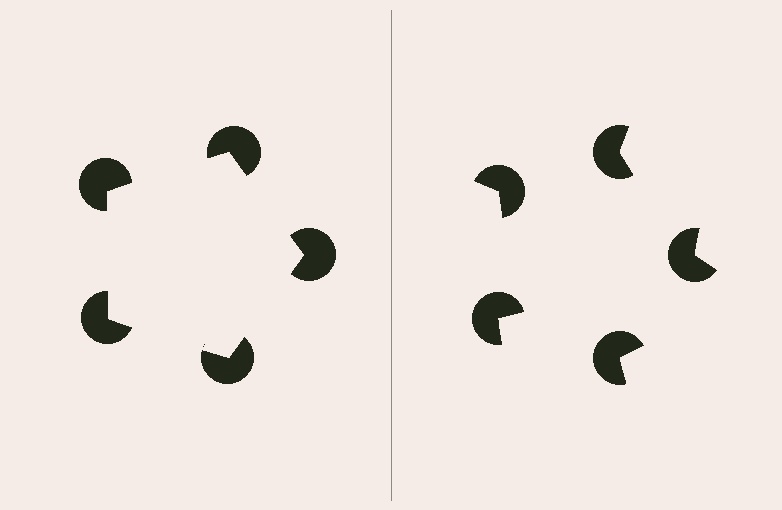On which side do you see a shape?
An illusory pentagon appears on the left side. On the right side the wedge cuts are rotated, so no coherent shape forms.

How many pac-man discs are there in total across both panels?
10 — 5 on each side.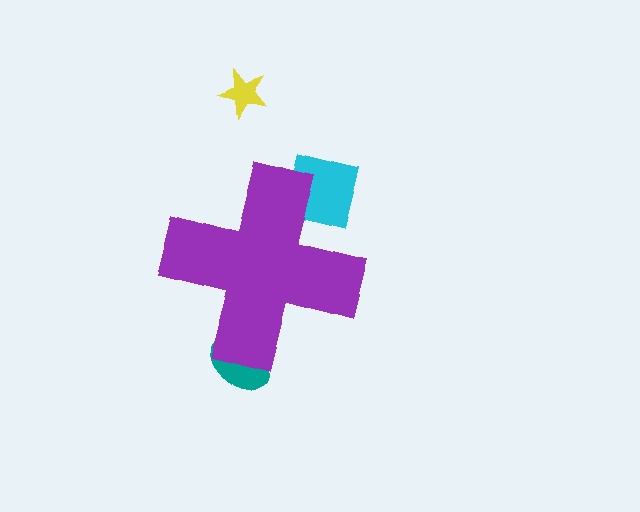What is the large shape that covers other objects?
A purple cross.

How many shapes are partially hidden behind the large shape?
2 shapes are partially hidden.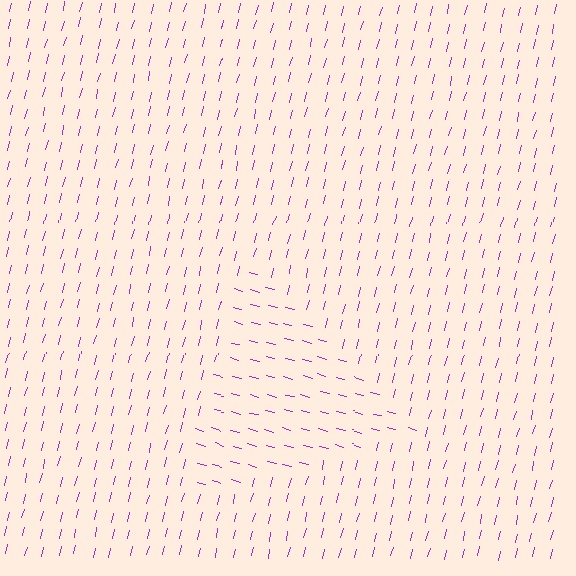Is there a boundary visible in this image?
Yes, there is a texture boundary formed by a change in line orientation.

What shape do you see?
I see a triangle.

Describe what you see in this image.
The image is filled with small purple line segments. A triangle region in the image has lines oriented differently from the surrounding lines, creating a visible texture boundary.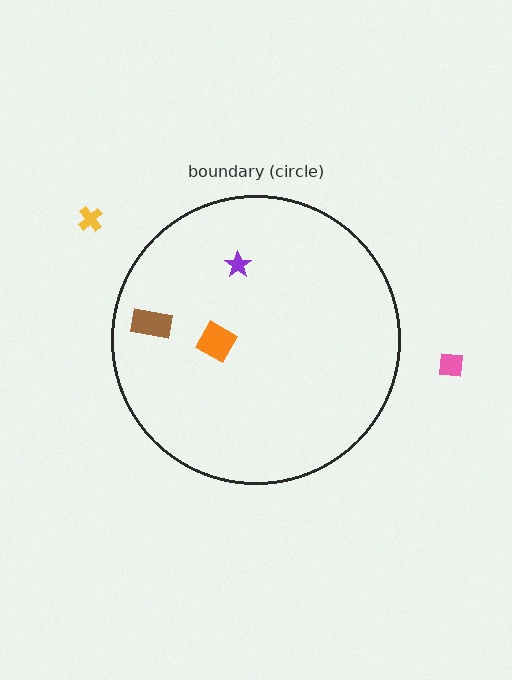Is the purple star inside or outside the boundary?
Inside.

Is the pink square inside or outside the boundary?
Outside.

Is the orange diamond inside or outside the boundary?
Inside.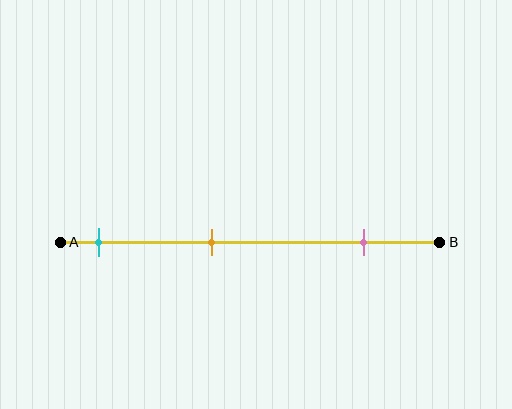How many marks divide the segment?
There are 3 marks dividing the segment.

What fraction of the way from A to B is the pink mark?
The pink mark is approximately 80% (0.8) of the way from A to B.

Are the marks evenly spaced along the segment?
Yes, the marks are approximately evenly spaced.